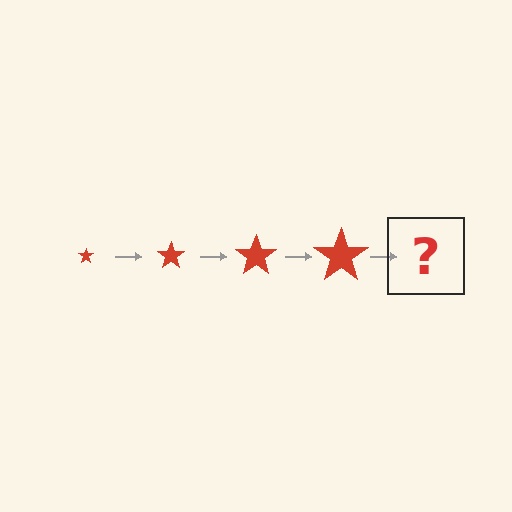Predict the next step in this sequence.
The next step is a red star, larger than the previous one.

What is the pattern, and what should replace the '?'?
The pattern is that the star gets progressively larger each step. The '?' should be a red star, larger than the previous one.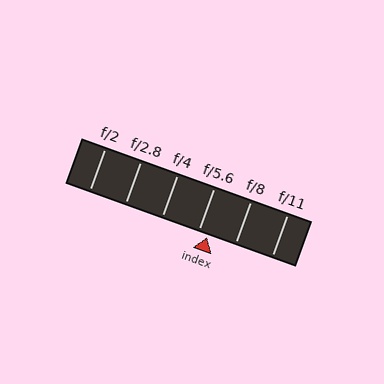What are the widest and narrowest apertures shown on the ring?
The widest aperture shown is f/2 and the narrowest is f/11.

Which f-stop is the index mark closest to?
The index mark is closest to f/5.6.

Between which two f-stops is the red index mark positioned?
The index mark is between f/5.6 and f/8.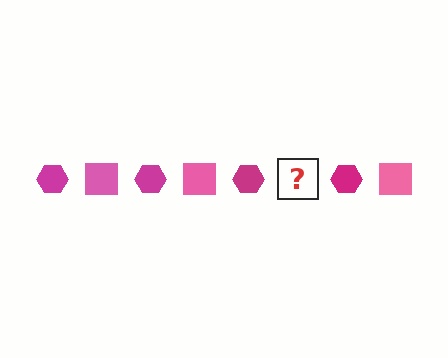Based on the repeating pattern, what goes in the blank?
The blank should be a pink square.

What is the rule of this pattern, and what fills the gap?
The rule is that the pattern alternates between magenta hexagon and pink square. The gap should be filled with a pink square.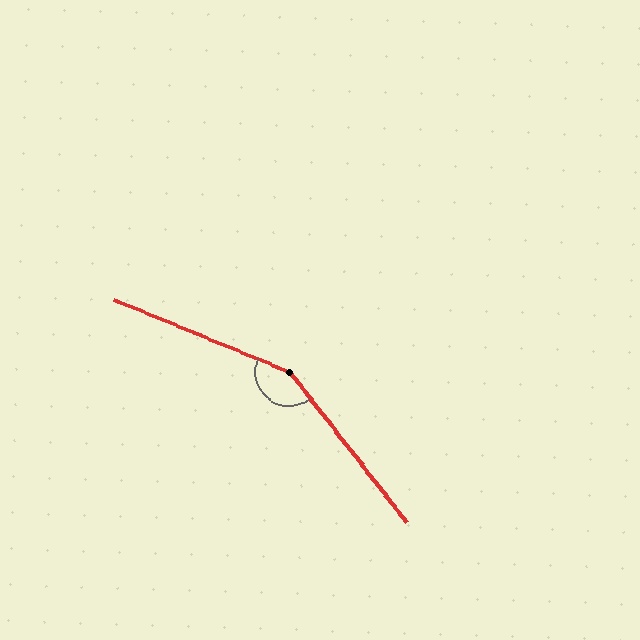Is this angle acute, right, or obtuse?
It is obtuse.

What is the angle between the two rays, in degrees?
Approximately 150 degrees.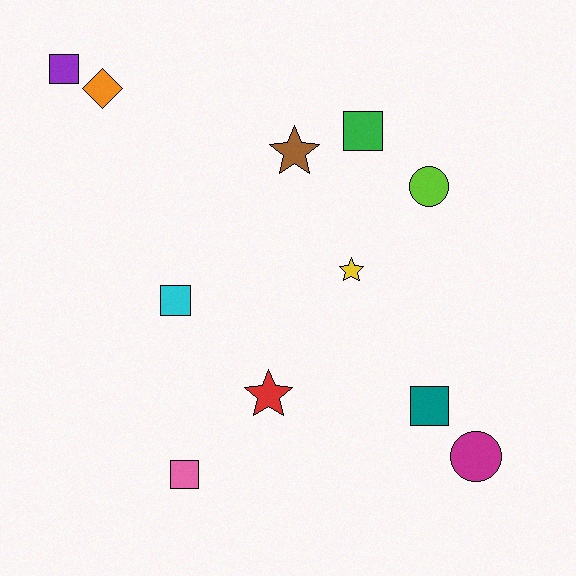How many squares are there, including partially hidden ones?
There are 5 squares.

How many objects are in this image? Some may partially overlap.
There are 11 objects.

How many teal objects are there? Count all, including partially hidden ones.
There is 1 teal object.